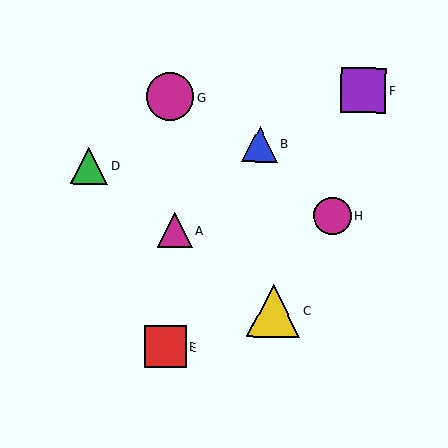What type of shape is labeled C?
Shape C is a yellow triangle.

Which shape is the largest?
The yellow triangle (labeled C) is the largest.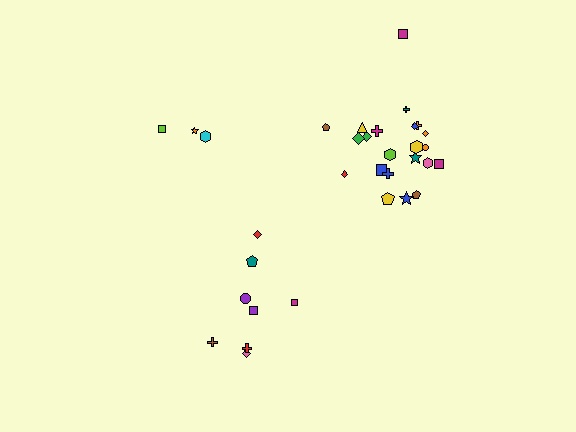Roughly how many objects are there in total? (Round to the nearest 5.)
Roughly 35 objects in total.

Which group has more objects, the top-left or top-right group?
The top-right group.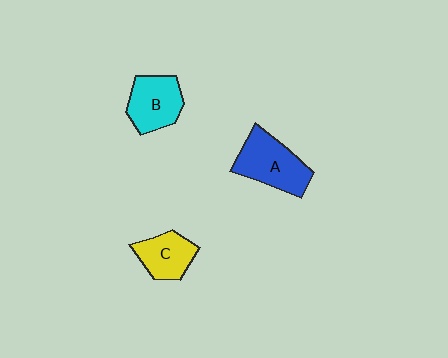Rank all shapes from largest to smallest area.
From largest to smallest: A (blue), B (cyan), C (yellow).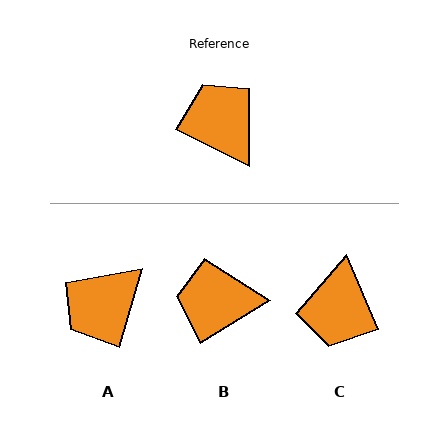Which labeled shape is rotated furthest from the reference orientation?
C, about 140 degrees away.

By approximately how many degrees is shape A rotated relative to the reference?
Approximately 101 degrees counter-clockwise.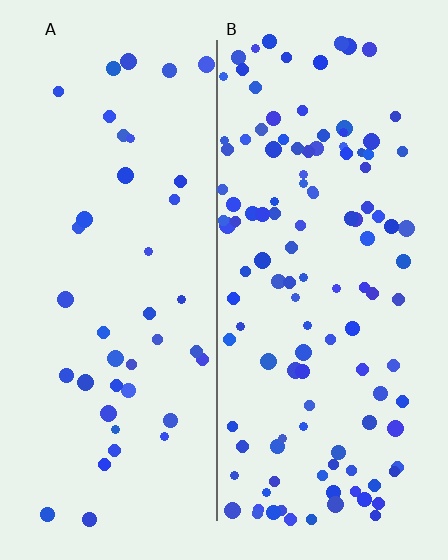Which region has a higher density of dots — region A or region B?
B (the right).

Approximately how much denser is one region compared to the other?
Approximately 2.9× — region B over region A.